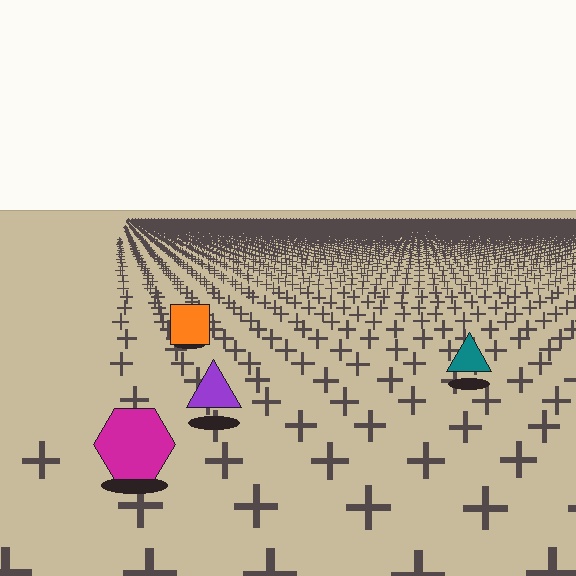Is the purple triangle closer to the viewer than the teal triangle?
Yes. The purple triangle is closer — you can tell from the texture gradient: the ground texture is coarser near it.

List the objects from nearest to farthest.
From nearest to farthest: the magenta hexagon, the purple triangle, the teal triangle, the orange square.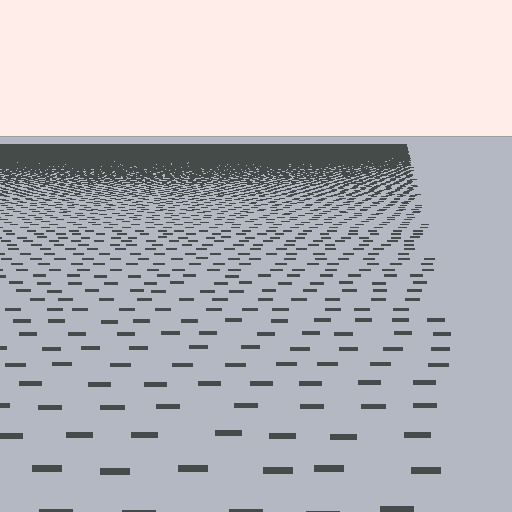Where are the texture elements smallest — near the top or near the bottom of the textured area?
Near the top.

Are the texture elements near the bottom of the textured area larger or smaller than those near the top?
Larger. Near the bottom, elements are closer to the viewer and appear at a bigger on-screen size.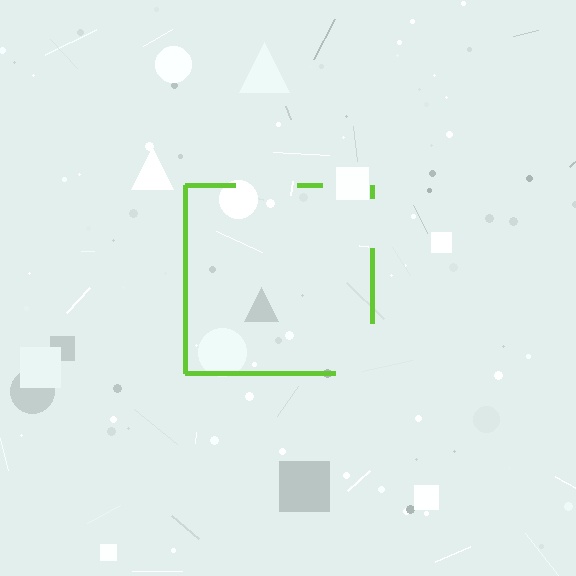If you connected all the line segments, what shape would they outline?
They would outline a square.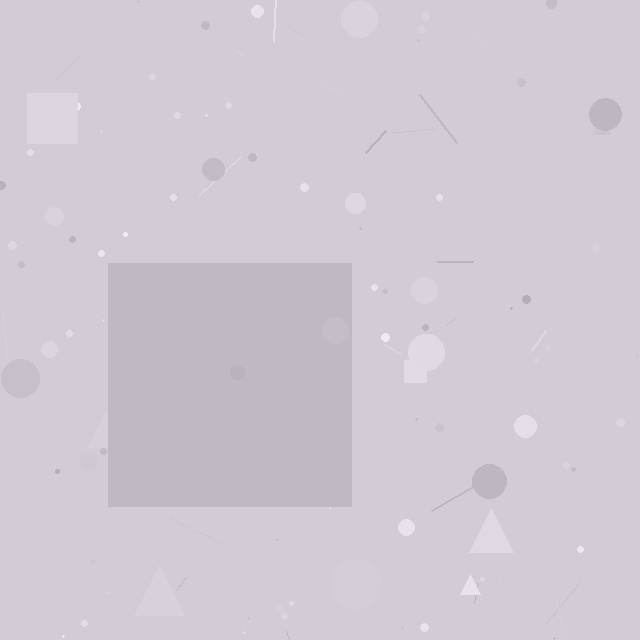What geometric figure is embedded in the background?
A square is embedded in the background.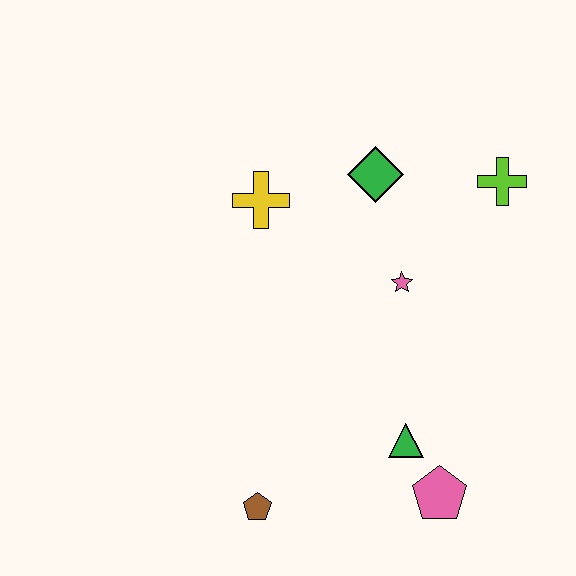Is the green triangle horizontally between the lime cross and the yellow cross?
Yes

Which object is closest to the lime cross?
The green diamond is closest to the lime cross.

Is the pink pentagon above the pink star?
No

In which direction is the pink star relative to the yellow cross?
The pink star is to the right of the yellow cross.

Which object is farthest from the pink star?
The brown pentagon is farthest from the pink star.